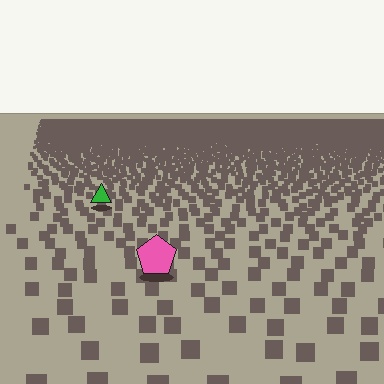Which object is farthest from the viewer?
The green triangle is farthest from the viewer. It appears smaller and the ground texture around it is denser.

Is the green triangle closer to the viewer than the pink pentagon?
No. The pink pentagon is closer — you can tell from the texture gradient: the ground texture is coarser near it.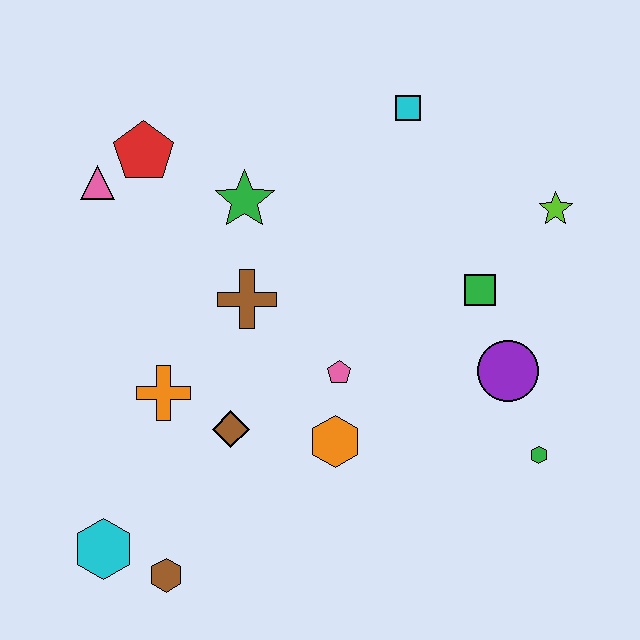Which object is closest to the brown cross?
The green star is closest to the brown cross.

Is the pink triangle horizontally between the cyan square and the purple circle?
No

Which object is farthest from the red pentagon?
The green hexagon is farthest from the red pentagon.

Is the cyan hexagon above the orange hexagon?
No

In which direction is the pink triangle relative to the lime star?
The pink triangle is to the left of the lime star.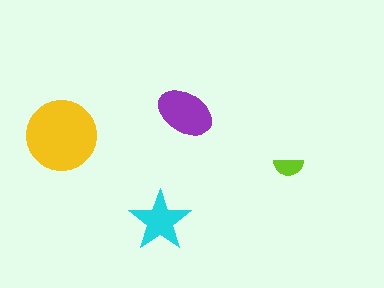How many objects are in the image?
There are 4 objects in the image.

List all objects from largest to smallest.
The yellow circle, the purple ellipse, the cyan star, the lime semicircle.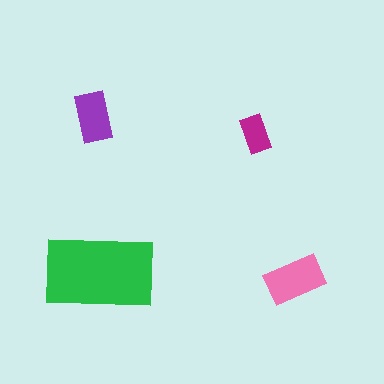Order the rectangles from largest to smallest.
the green one, the pink one, the purple one, the magenta one.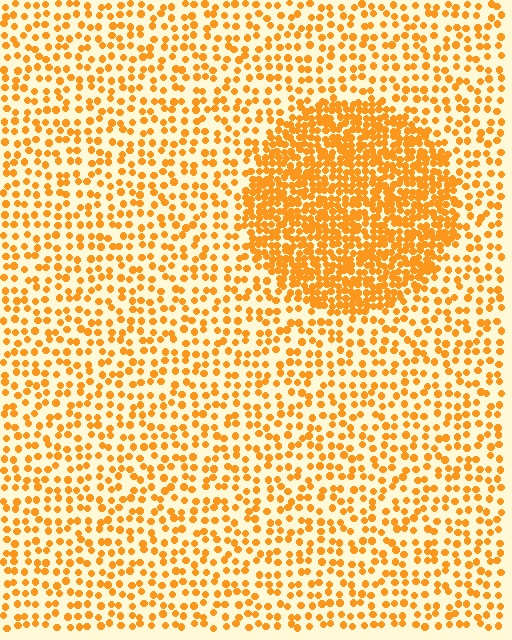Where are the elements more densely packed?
The elements are more densely packed inside the circle boundary.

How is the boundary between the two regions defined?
The boundary is defined by a change in element density (approximately 2.5x ratio). All elements are the same color, size, and shape.